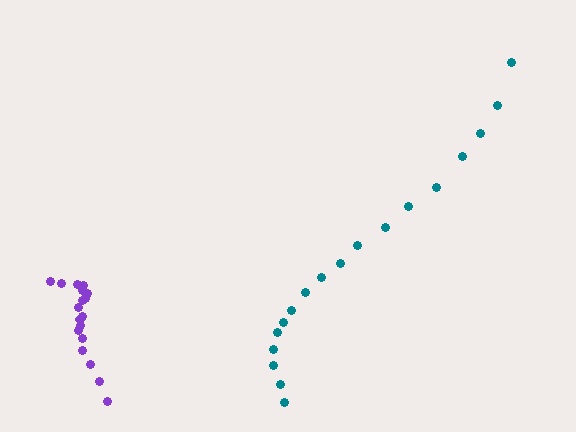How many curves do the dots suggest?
There are 2 distinct paths.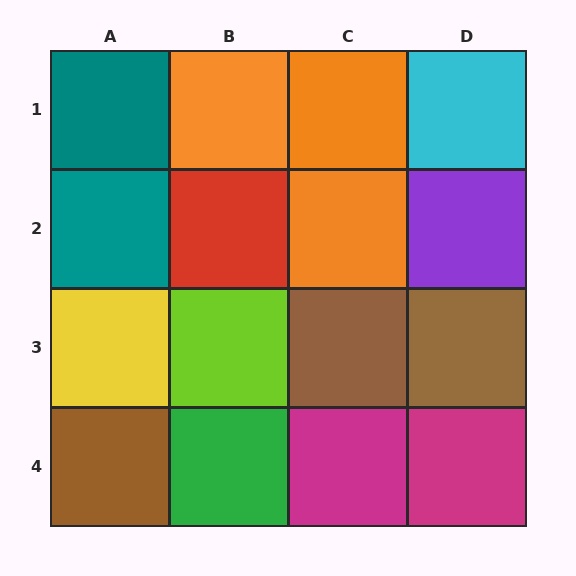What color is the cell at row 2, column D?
Purple.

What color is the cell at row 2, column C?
Orange.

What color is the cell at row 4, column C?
Magenta.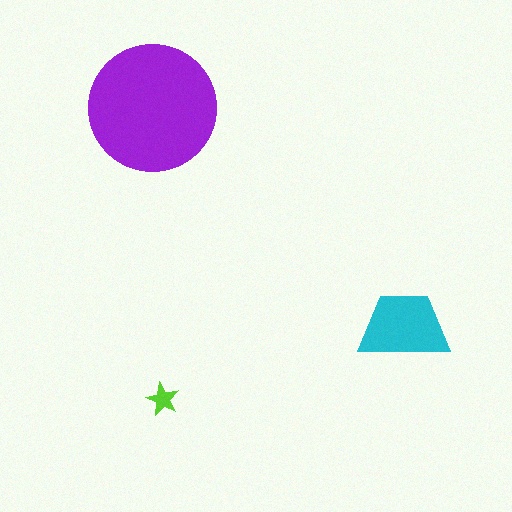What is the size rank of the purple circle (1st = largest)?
1st.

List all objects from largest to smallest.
The purple circle, the cyan trapezoid, the lime star.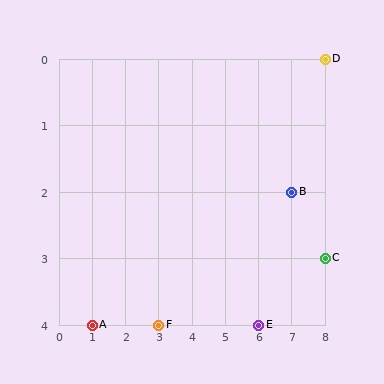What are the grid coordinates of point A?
Point A is at grid coordinates (1, 4).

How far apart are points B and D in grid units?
Points B and D are 1 column and 2 rows apart (about 2.2 grid units diagonally).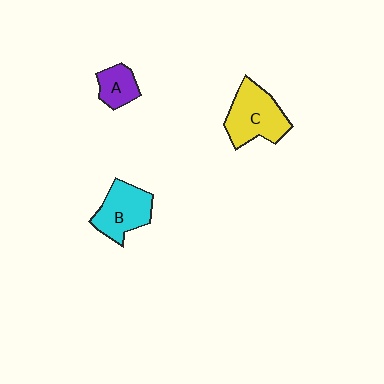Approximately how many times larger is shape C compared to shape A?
Approximately 2.0 times.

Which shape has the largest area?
Shape C (yellow).